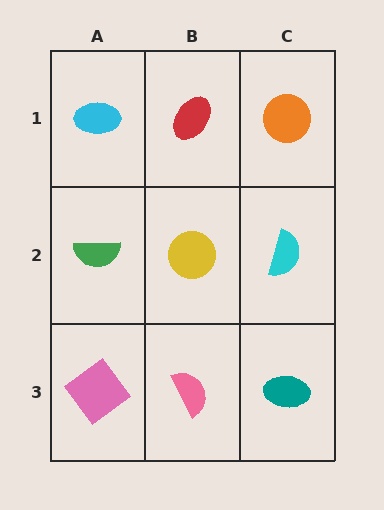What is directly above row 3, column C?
A cyan semicircle.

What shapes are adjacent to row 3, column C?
A cyan semicircle (row 2, column C), a pink semicircle (row 3, column B).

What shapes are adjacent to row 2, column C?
An orange circle (row 1, column C), a teal ellipse (row 3, column C), a yellow circle (row 2, column B).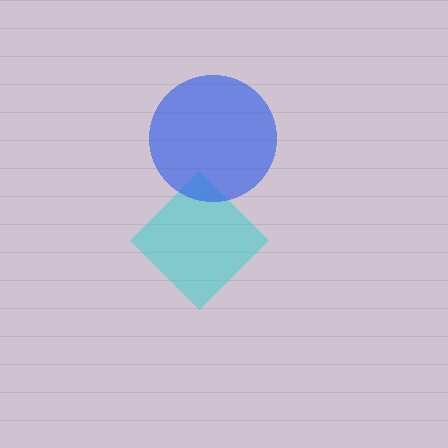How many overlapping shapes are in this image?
There are 2 overlapping shapes in the image.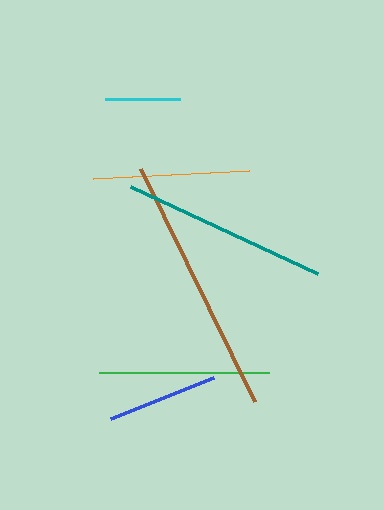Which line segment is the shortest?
The cyan line is the shortest at approximately 75 pixels.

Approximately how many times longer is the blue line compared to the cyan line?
The blue line is approximately 1.5 times the length of the cyan line.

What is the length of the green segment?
The green segment is approximately 170 pixels long.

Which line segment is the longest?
The brown line is the longest at approximately 260 pixels.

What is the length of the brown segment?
The brown segment is approximately 260 pixels long.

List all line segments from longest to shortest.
From longest to shortest: brown, teal, green, orange, blue, cyan.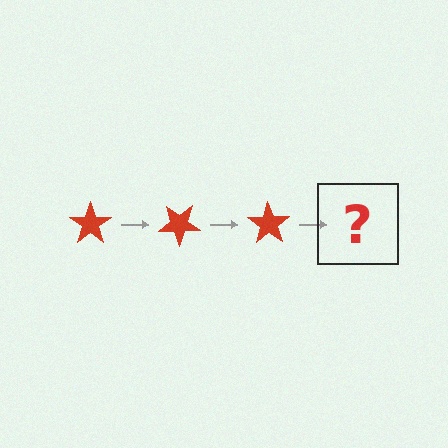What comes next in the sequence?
The next element should be a red star rotated 105 degrees.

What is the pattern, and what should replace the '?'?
The pattern is that the star rotates 35 degrees each step. The '?' should be a red star rotated 105 degrees.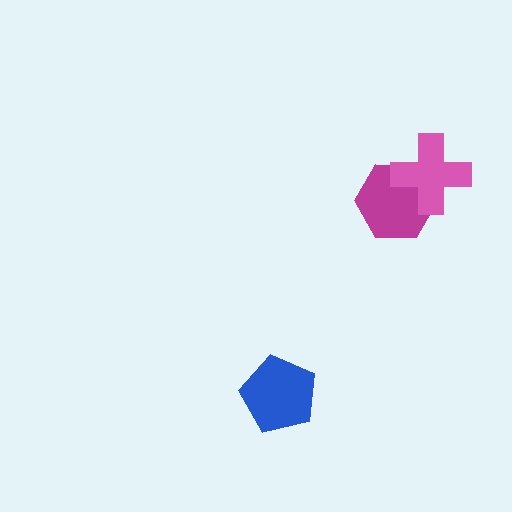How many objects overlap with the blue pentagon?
0 objects overlap with the blue pentagon.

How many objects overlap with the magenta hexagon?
1 object overlaps with the magenta hexagon.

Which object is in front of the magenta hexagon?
The pink cross is in front of the magenta hexagon.